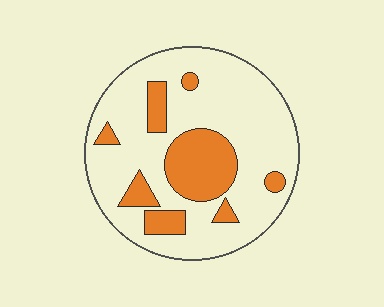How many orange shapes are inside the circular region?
8.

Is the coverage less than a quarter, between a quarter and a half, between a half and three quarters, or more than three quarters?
Less than a quarter.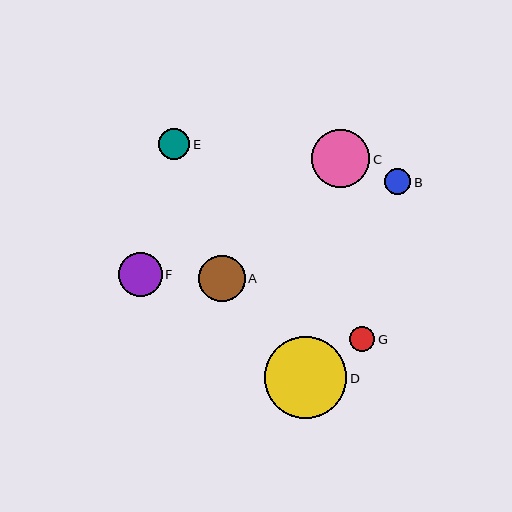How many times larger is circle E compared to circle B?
Circle E is approximately 1.2 times the size of circle B.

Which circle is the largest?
Circle D is the largest with a size of approximately 82 pixels.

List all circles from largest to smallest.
From largest to smallest: D, C, A, F, E, B, G.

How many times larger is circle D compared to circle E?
Circle D is approximately 2.6 times the size of circle E.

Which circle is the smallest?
Circle G is the smallest with a size of approximately 25 pixels.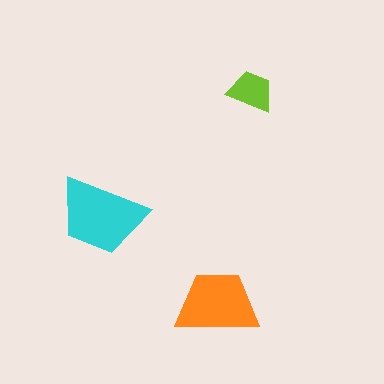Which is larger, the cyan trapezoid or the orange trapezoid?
The cyan one.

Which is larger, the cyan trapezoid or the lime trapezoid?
The cyan one.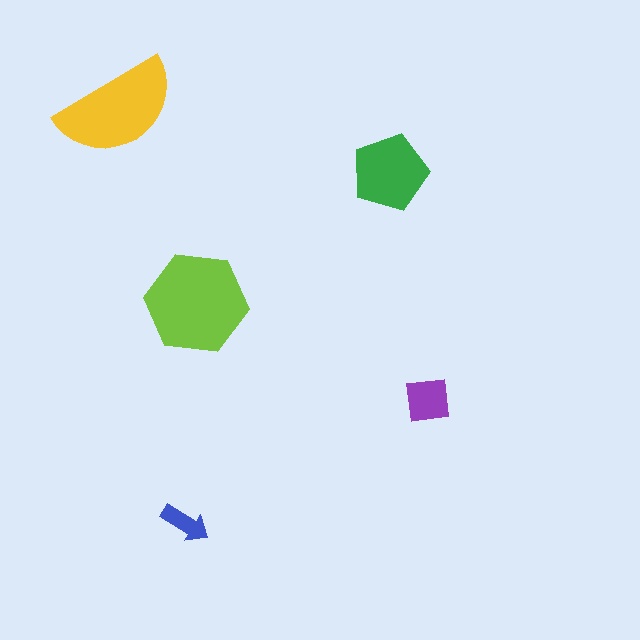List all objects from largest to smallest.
The lime hexagon, the yellow semicircle, the green pentagon, the purple square, the blue arrow.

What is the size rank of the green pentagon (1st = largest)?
3rd.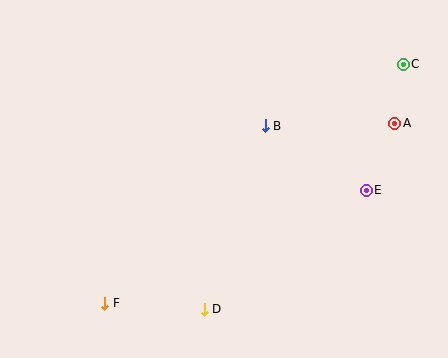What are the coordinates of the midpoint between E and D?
The midpoint between E and D is at (285, 250).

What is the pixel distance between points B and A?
The distance between B and A is 130 pixels.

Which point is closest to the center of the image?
Point B at (265, 126) is closest to the center.